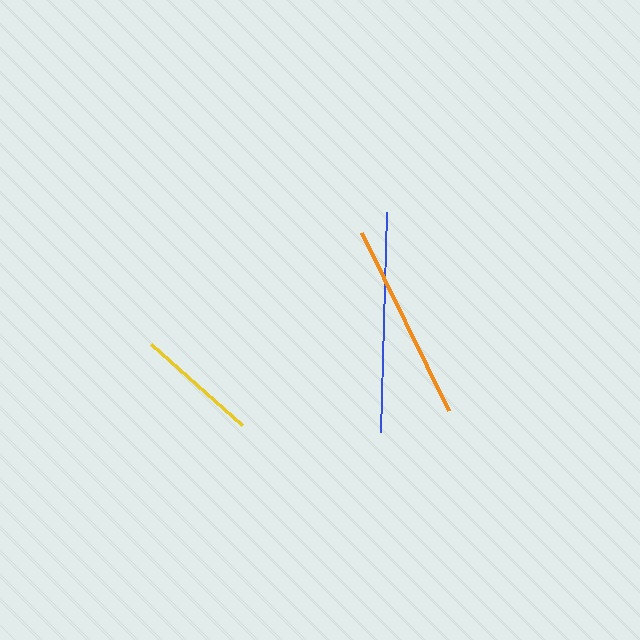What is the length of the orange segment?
The orange segment is approximately 198 pixels long.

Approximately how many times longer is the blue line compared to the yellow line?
The blue line is approximately 1.8 times the length of the yellow line.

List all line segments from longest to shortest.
From longest to shortest: blue, orange, yellow.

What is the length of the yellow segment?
The yellow segment is approximately 122 pixels long.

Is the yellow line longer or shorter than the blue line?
The blue line is longer than the yellow line.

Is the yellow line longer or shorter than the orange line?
The orange line is longer than the yellow line.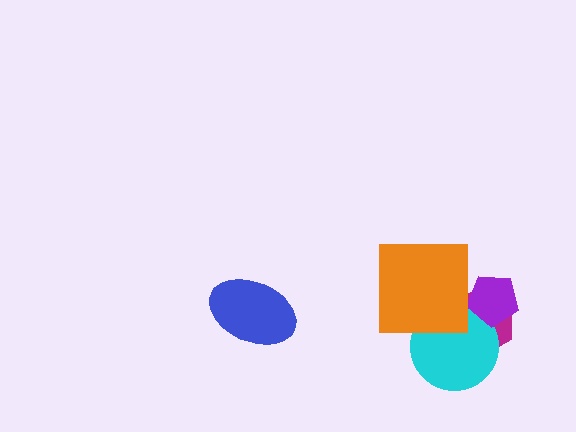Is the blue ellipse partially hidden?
No, no other shape covers it.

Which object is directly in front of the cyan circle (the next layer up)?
The purple pentagon is directly in front of the cyan circle.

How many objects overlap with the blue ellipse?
0 objects overlap with the blue ellipse.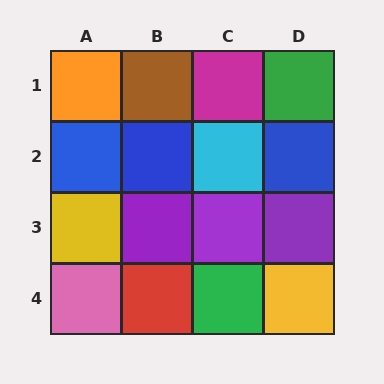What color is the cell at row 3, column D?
Purple.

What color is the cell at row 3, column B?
Purple.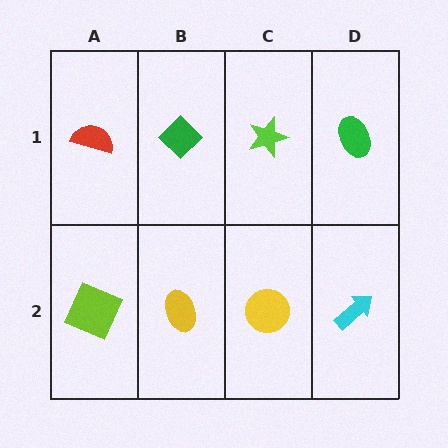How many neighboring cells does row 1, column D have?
2.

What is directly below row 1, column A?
A lime square.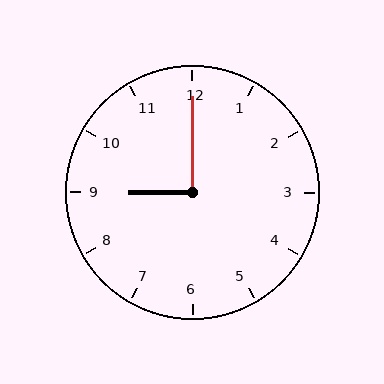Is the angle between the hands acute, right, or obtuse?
It is right.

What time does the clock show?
9:00.